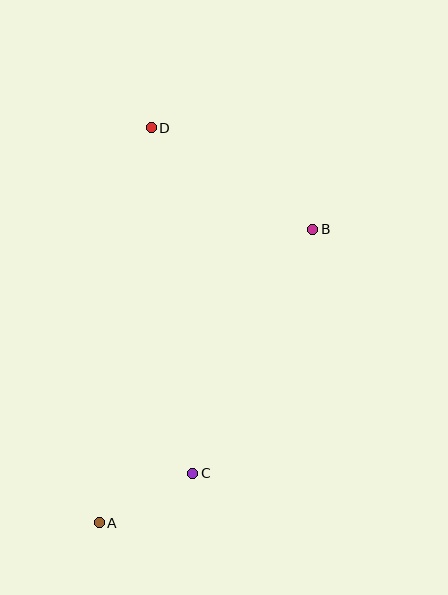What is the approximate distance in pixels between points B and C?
The distance between B and C is approximately 272 pixels.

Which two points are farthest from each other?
Points A and D are farthest from each other.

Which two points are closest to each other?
Points A and C are closest to each other.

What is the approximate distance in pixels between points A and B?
The distance between A and B is approximately 363 pixels.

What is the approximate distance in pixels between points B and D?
The distance between B and D is approximately 191 pixels.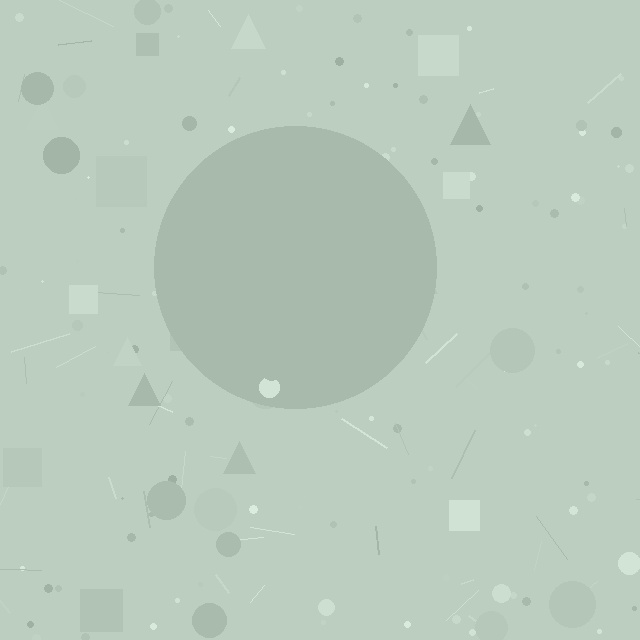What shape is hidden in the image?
A circle is hidden in the image.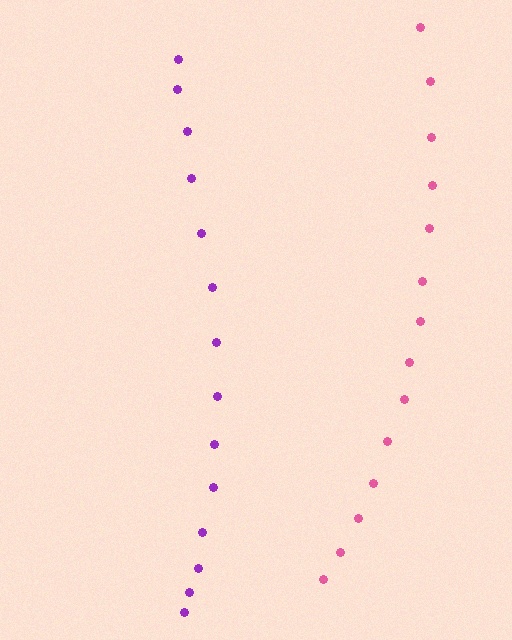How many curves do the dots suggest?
There are 2 distinct paths.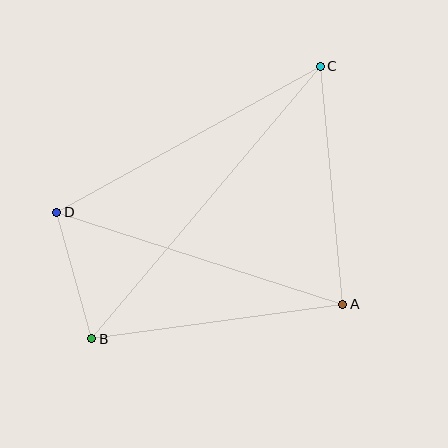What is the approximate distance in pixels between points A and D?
The distance between A and D is approximately 301 pixels.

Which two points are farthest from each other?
Points B and C are farthest from each other.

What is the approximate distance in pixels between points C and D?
The distance between C and D is approximately 301 pixels.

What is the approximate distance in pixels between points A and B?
The distance between A and B is approximately 253 pixels.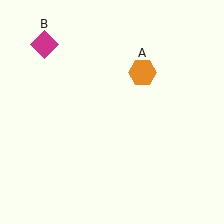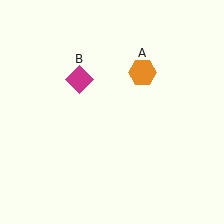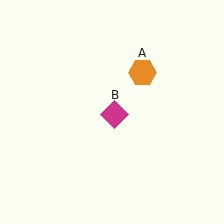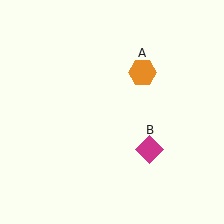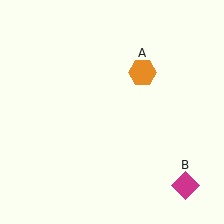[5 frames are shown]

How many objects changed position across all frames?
1 object changed position: magenta diamond (object B).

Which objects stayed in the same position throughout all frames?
Orange hexagon (object A) remained stationary.